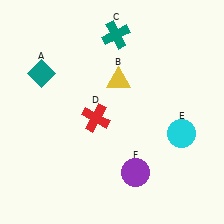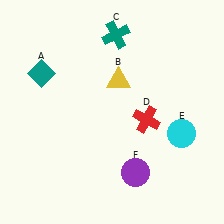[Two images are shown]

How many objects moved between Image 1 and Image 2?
1 object moved between the two images.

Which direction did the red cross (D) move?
The red cross (D) moved right.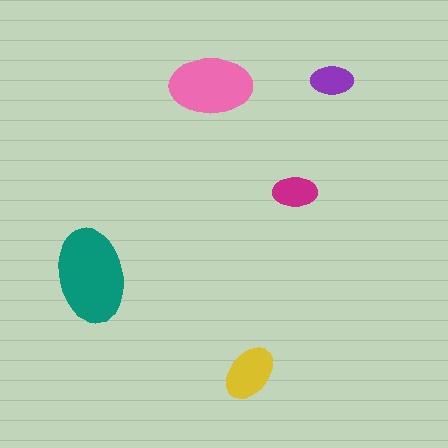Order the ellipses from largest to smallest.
the teal one, the pink one, the yellow one, the magenta one, the purple one.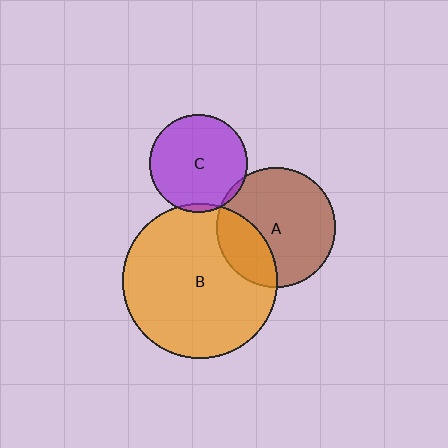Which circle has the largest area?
Circle B (orange).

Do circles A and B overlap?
Yes.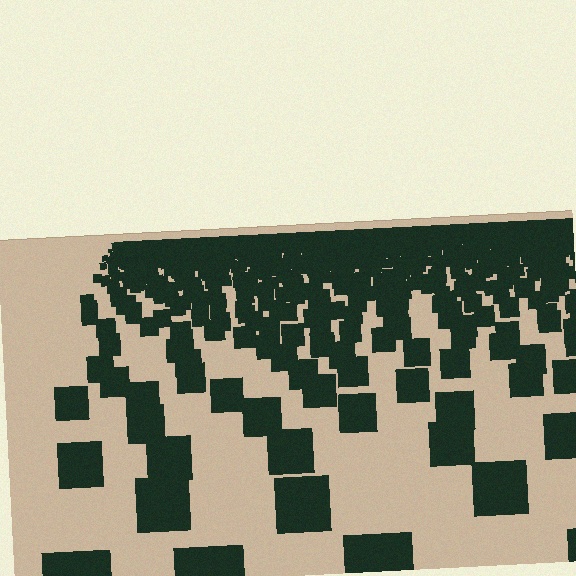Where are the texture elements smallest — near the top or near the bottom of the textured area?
Near the top.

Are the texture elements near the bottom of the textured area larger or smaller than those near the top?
Larger. Near the bottom, elements are closer to the viewer and appear at a bigger on-screen size.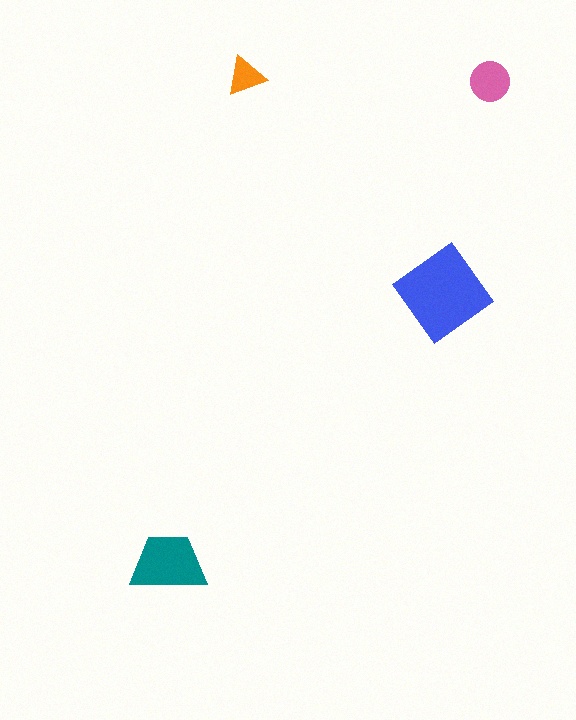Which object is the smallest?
The orange triangle.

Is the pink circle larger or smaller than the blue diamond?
Smaller.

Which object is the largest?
The blue diamond.